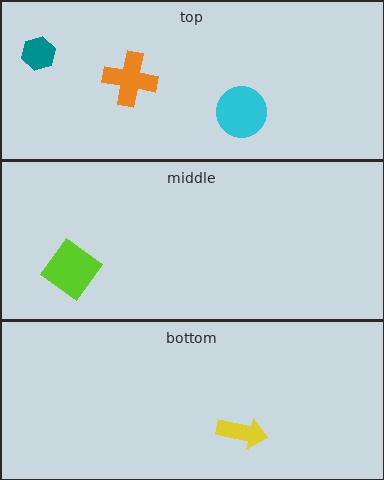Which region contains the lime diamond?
The middle region.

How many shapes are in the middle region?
1.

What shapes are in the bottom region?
The yellow arrow.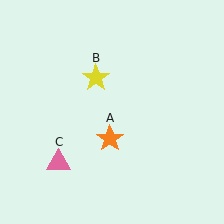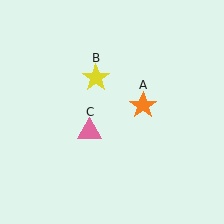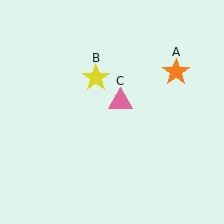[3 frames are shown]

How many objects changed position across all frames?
2 objects changed position: orange star (object A), pink triangle (object C).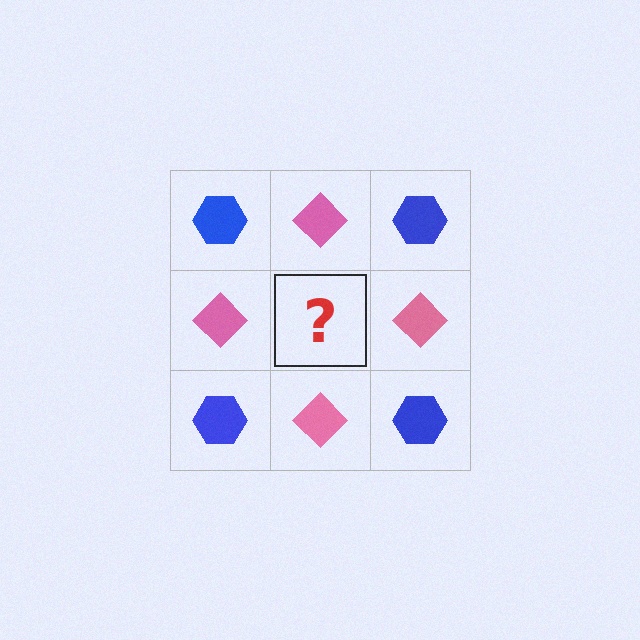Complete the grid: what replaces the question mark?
The question mark should be replaced with a blue hexagon.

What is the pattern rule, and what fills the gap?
The rule is that it alternates blue hexagon and pink diamond in a checkerboard pattern. The gap should be filled with a blue hexagon.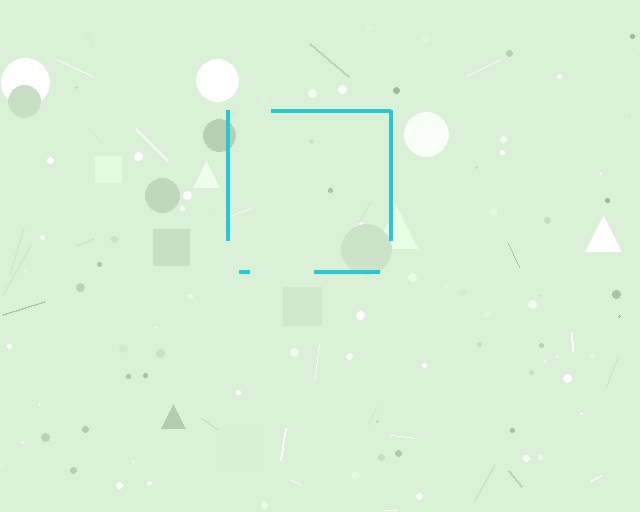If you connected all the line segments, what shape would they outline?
They would outline a square.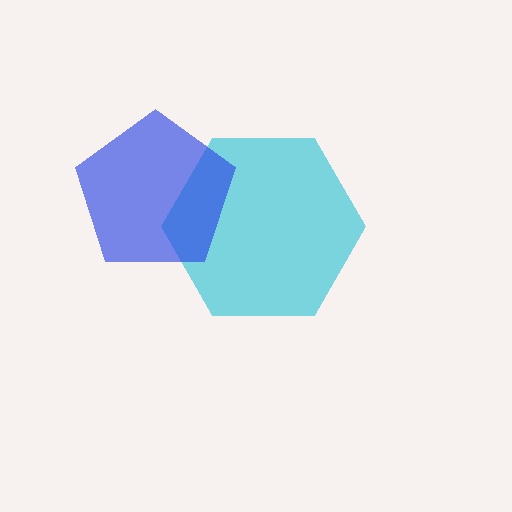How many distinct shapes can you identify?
There are 2 distinct shapes: a cyan hexagon, a blue pentagon.